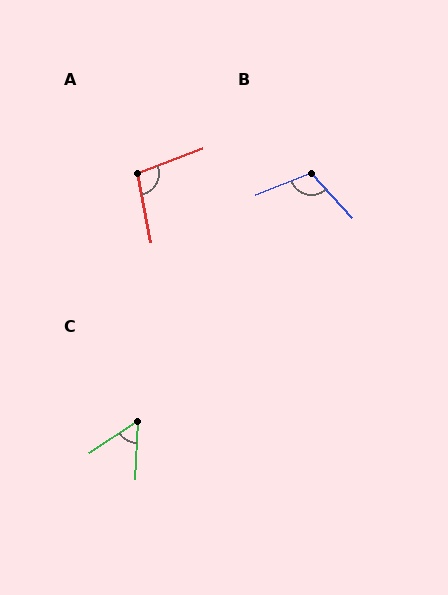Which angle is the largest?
B, at approximately 112 degrees.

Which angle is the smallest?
C, at approximately 53 degrees.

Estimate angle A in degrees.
Approximately 100 degrees.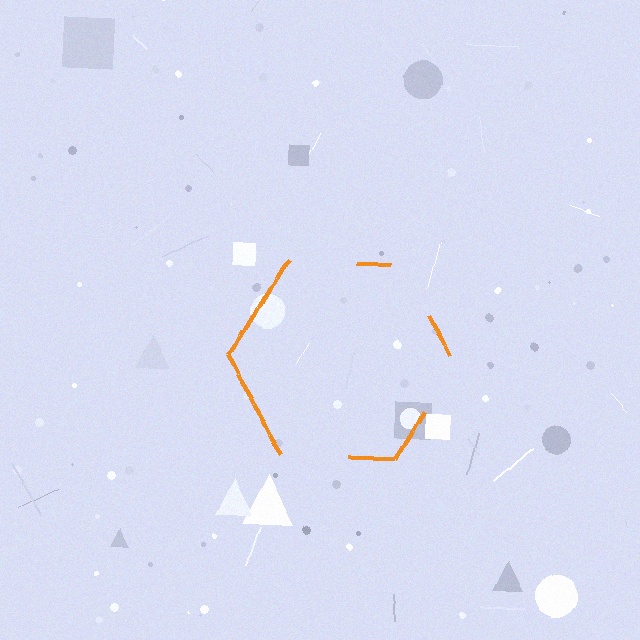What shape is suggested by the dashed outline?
The dashed outline suggests a hexagon.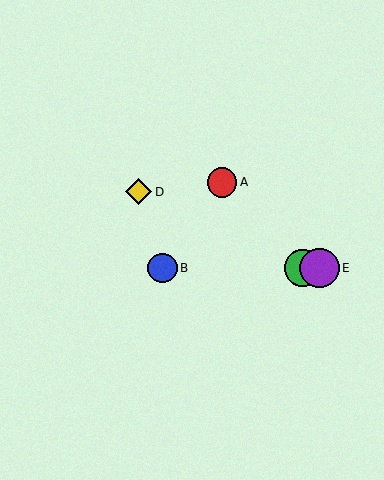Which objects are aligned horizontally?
Objects B, C, E are aligned horizontally.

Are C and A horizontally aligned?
No, C is at y≈268 and A is at y≈182.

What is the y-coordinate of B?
Object B is at y≈268.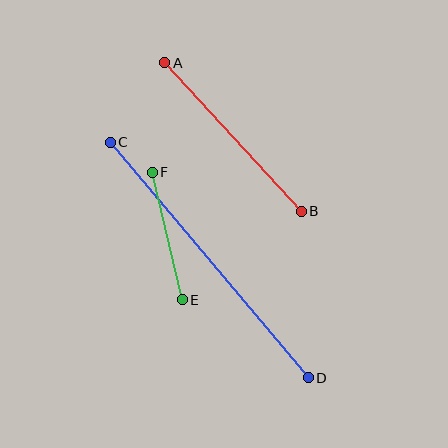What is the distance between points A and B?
The distance is approximately 202 pixels.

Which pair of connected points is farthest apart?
Points C and D are farthest apart.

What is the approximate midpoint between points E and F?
The midpoint is at approximately (167, 236) pixels.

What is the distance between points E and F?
The distance is approximately 131 pixels.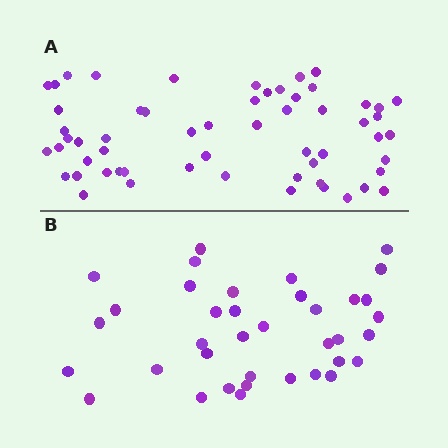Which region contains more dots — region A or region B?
Region A (the top region) has more dots.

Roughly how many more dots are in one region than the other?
Region A has approximately 20 more dots than region B.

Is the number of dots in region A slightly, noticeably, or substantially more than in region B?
Region A has substantially more. The ratio is roughly 1.6 to 1.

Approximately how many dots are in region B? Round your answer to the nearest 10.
About 40 dots. (The exact count is 37, which rounds to 40.)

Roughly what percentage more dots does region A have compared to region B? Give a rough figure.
About 55% more.